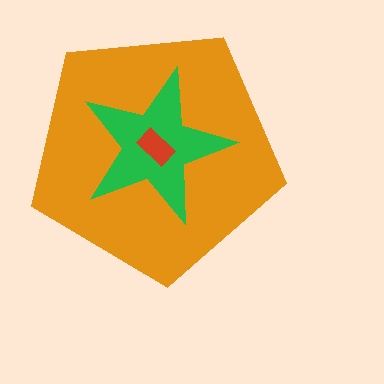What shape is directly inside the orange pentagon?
The green star.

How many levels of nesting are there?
3.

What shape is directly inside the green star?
The red rectangle.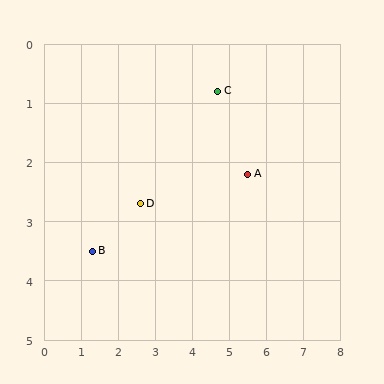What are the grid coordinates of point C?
Point C is at approximately (4.7, 0.8).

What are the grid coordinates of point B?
Point B is at approximately (1.3, 3.5).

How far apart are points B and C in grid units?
Points B and C are about 4.3 grid units apart.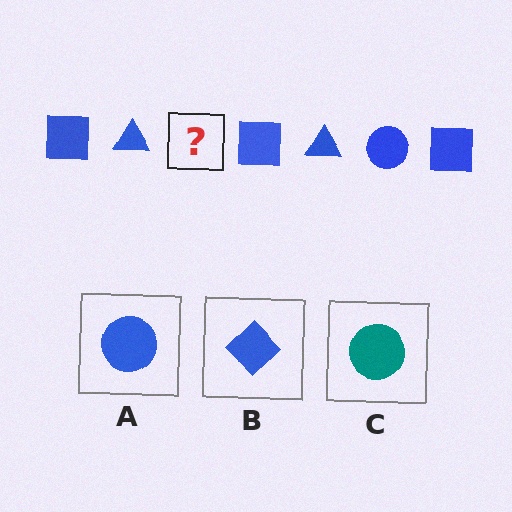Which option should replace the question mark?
Option A.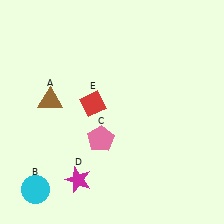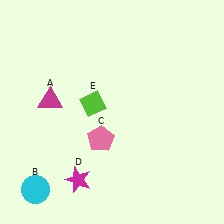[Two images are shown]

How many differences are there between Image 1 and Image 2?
There are 2 differences between the two images.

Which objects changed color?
A changed from brown to magenta. E changed from red to lime.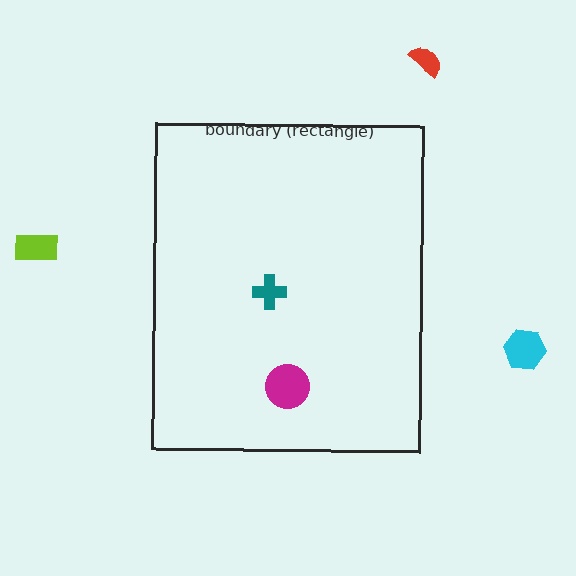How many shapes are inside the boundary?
2 inside, 3 outside.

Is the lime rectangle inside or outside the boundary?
Outside.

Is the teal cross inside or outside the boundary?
Inside.